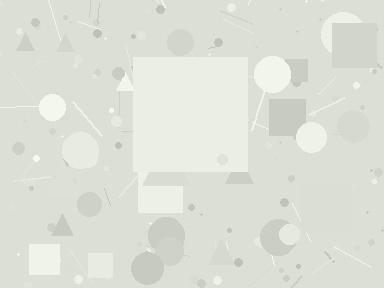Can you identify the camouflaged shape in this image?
The camouflaged shape is a square.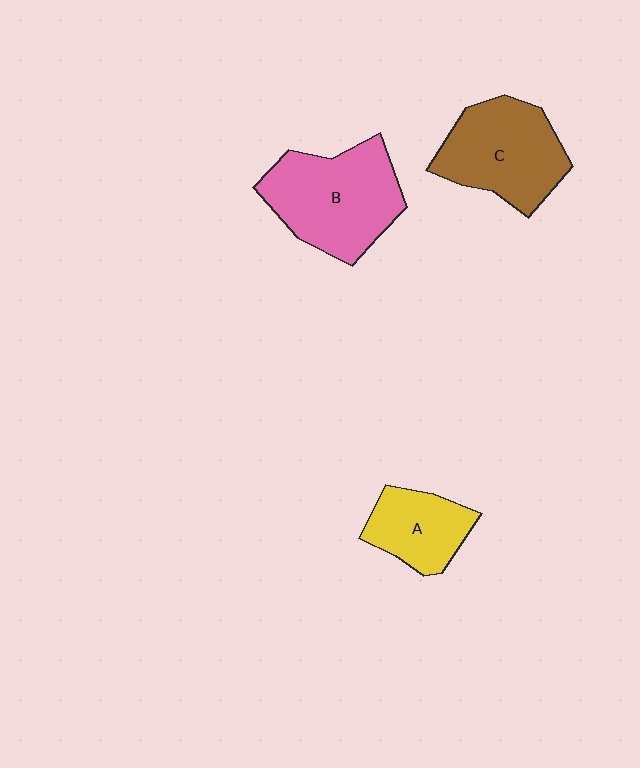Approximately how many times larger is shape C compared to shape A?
Approximately 1.5 times.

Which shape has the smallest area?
Shape A (yellow).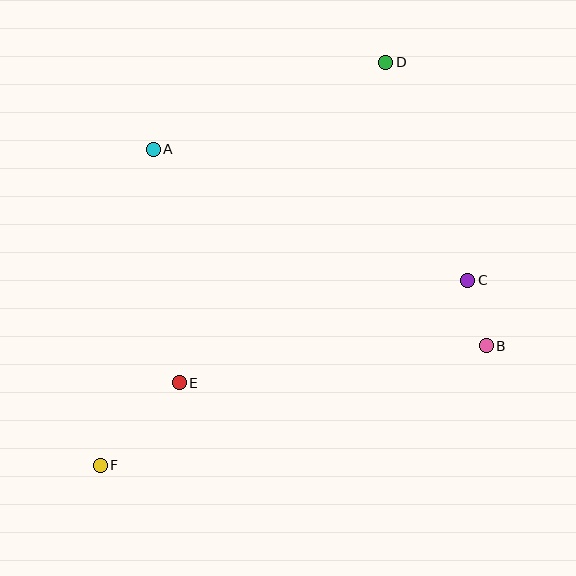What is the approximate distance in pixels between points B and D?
The distance between B and D is approximately 301 pixels.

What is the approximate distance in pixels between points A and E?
The distance between A and E is approximately 235 pixels.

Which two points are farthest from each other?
Points D and F are farthest from each other.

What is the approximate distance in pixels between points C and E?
The distance between C and E is approximately 306 pixels.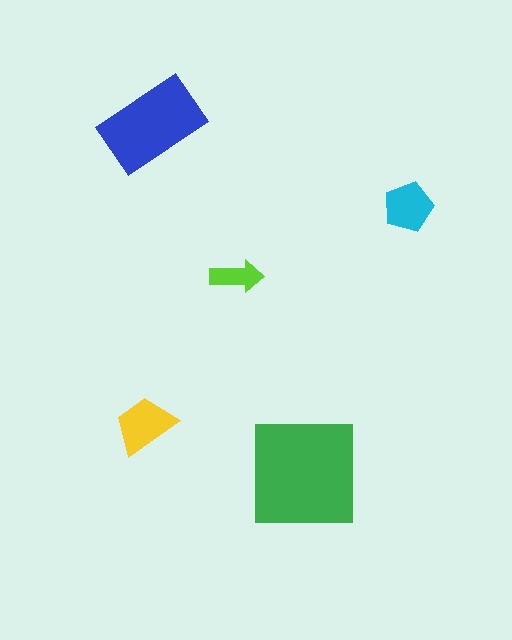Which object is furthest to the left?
The yellow trapezoid is leftmost.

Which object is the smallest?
The lime arrow.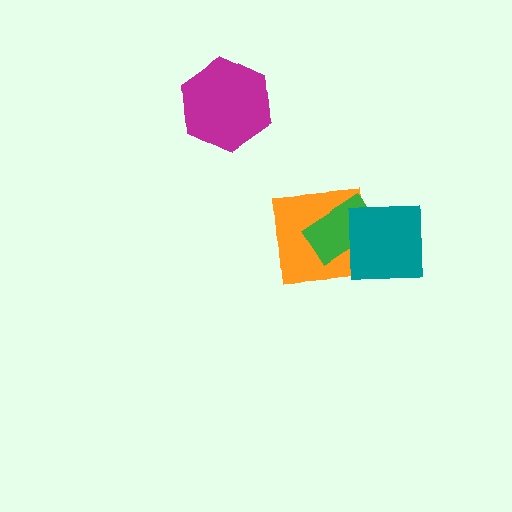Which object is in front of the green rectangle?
The teal square is in front of the green rectangle.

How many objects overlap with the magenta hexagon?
0 objects overlap with the magenta hexagon.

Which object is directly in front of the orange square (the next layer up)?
The green rectangle is directly in front of the orange square.